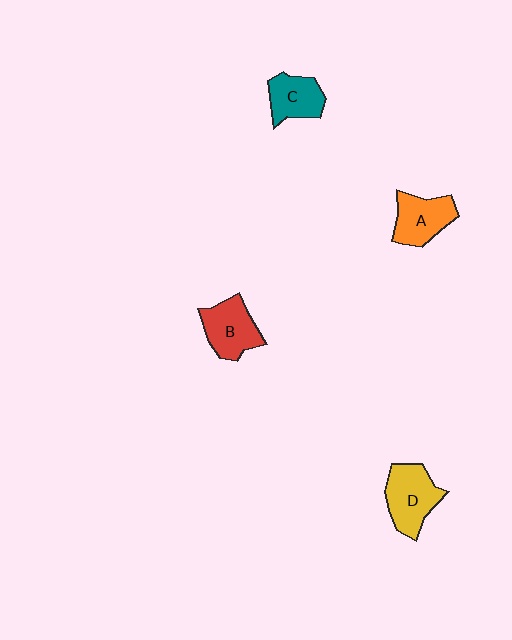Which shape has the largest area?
Shape D (yellow).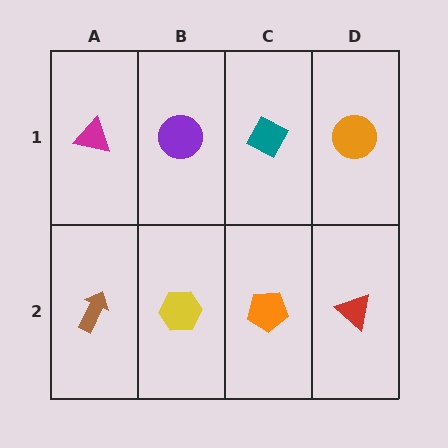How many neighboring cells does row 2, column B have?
3.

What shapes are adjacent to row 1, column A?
A brown arrow (row 2, column A), a purple circle (row 1, column B).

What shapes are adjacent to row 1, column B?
A yellow hexagon (row 2, column B), a magenta triangle (row 1, column A), a teal diamond (row 1, column C).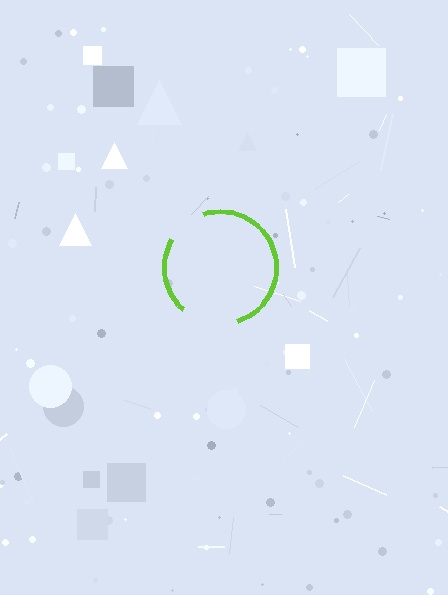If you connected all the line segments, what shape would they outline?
They would outline a circle.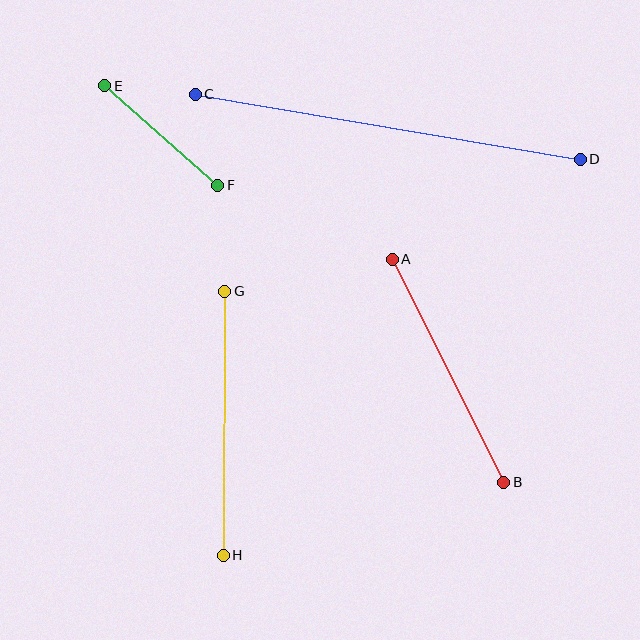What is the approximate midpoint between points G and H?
The midpoint is at approximately (224, 423) pixels.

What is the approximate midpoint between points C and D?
The midpoint is at approximately (388, 127) pixels.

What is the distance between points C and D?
The distance is approximately 391 pixels.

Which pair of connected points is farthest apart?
Points C and D are farthest apart.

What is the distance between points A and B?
The distance is approximately 249 pixels.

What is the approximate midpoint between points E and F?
The midpoint is at approximately (161, 136) pixels.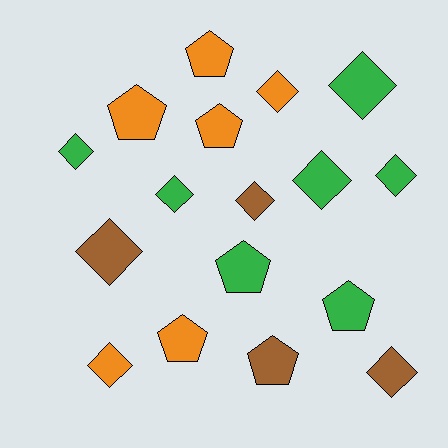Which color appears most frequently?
Green, with 7 objects.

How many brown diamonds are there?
There are 3 brown diamonds.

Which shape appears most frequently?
Diamond, with 10 objects.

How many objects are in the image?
There are 17 objects.